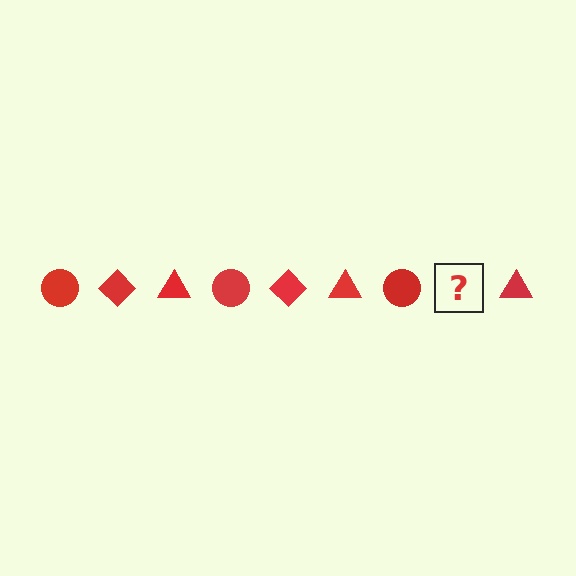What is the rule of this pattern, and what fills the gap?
The rule is that the pattern cycles through circle, diamond, triangle shapes in red. The gap should be filled with a red diamond.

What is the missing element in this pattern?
The missing element is a red diamond.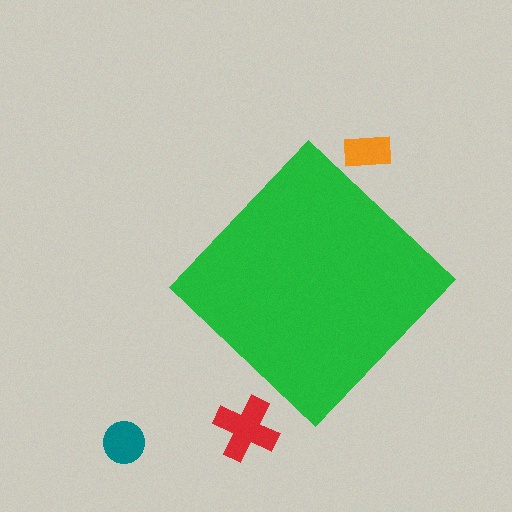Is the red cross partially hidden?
No, the red cross is fully visible.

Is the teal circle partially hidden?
No, the teal circle is fully visible.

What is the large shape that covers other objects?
A green diamond.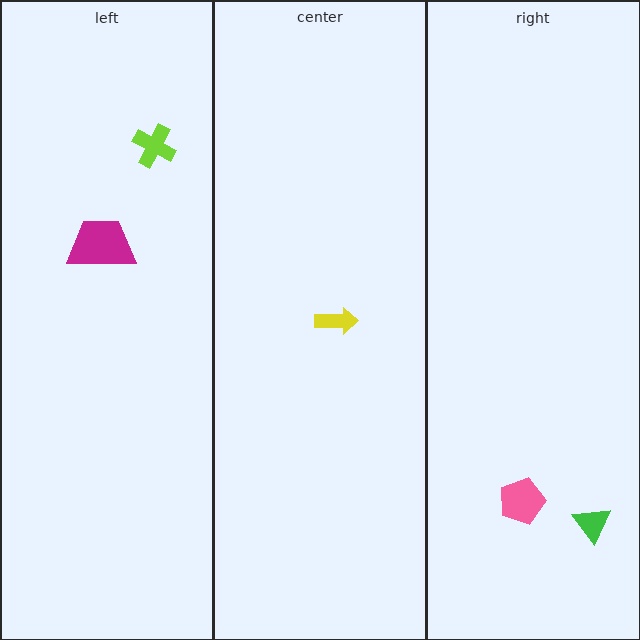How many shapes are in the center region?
1.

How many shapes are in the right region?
2.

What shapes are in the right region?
The pink pentagon, the green triangle.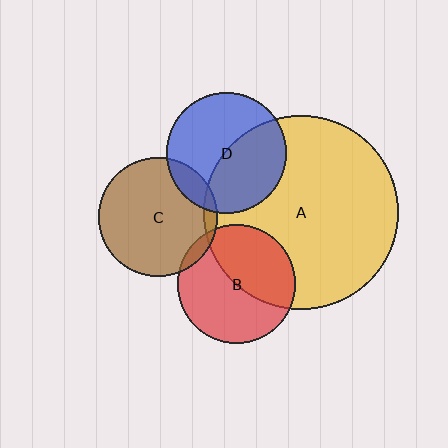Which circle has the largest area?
Circle A (yellow).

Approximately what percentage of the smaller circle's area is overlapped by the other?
Approximately 45%.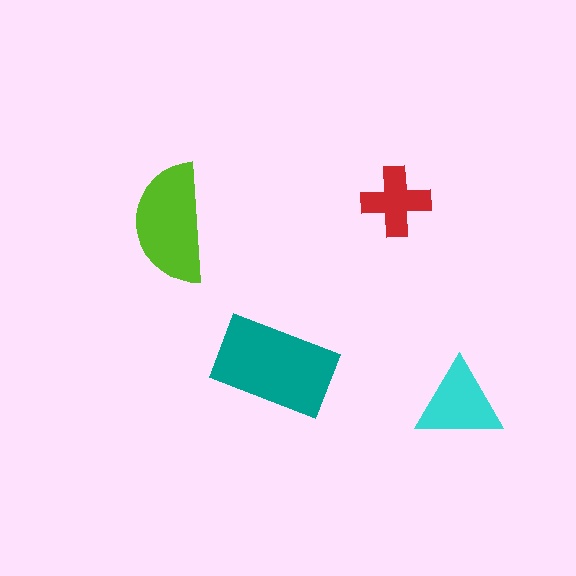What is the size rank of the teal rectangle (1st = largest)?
1st.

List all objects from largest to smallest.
The teal rectangle, the lime semicircle, the cyan triangle, the red cross.